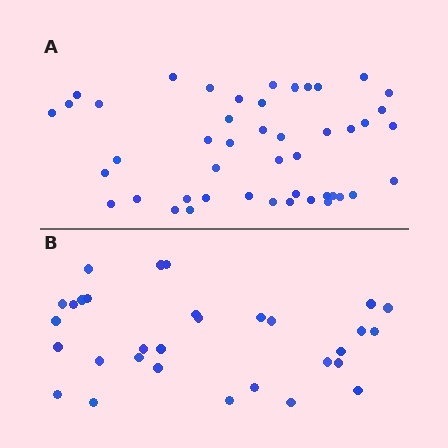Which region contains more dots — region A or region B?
Region A (the top region) has more dots.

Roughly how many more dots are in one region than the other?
Region A has approximately 15 more dots than region B.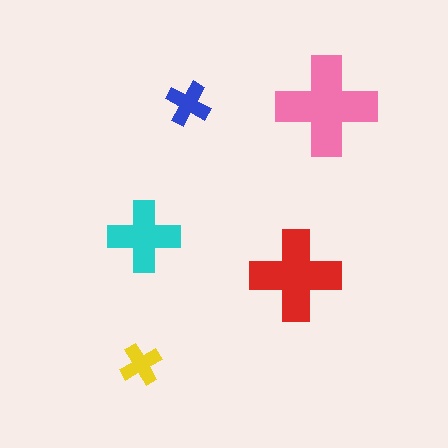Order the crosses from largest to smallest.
the pink one, the red one, the cyan one, the blue one, the yellow one.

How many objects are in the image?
There are 5 objects in the image.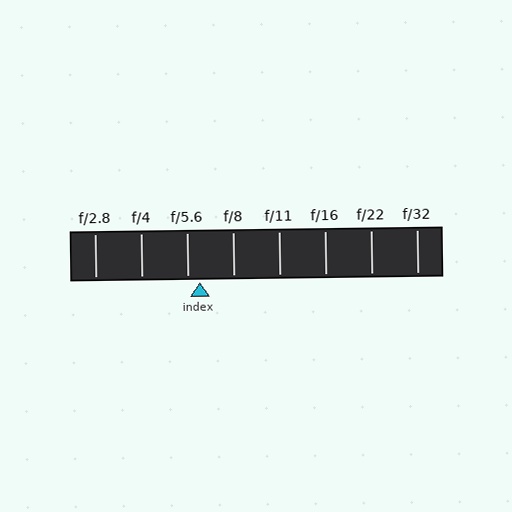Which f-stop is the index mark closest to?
The index mark is closest to f/5.6.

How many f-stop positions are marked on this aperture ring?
There are 8 f-stop positions marked.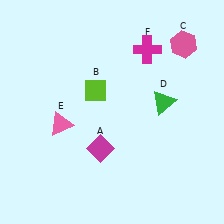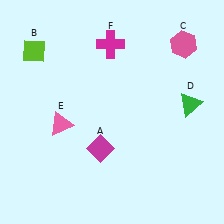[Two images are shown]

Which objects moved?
The objects that moved are: the lime diamond (B), the green triangle (D), the magenta cross (F).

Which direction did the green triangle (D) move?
The green triangle (D) moved right.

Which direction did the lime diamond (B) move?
The lime diamond (B) moved left.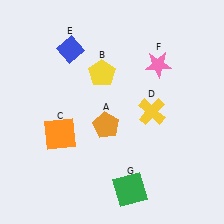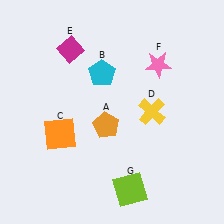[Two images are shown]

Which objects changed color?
B changed from yellow to cyan. E changed from blue to magenta. G changed from green to lime.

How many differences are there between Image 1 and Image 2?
There are 3 differences between the two images.